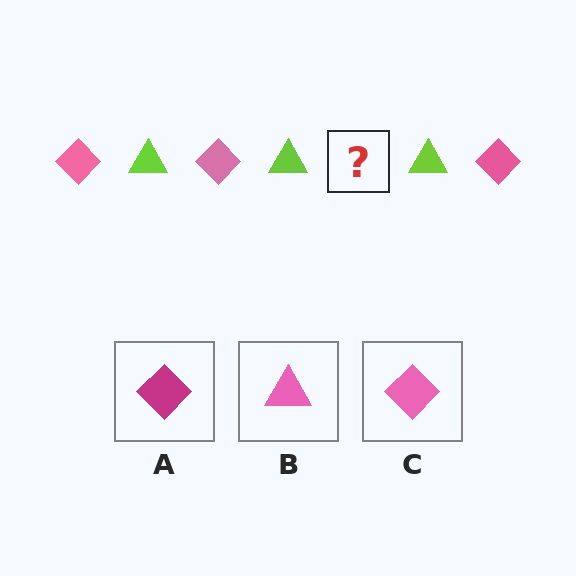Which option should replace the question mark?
Option C.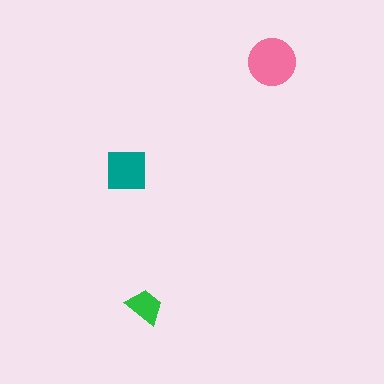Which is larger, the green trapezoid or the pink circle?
The pink circle.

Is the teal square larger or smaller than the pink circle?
Smaller.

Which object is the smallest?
The green trapezoid.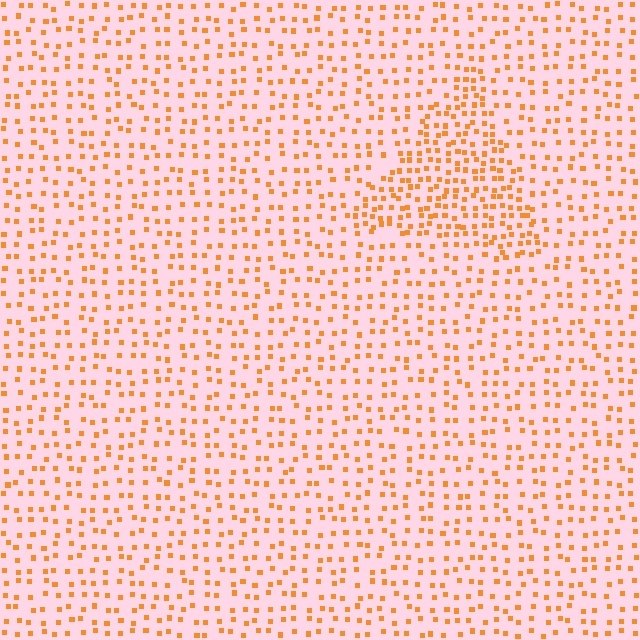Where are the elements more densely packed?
The elements are more densely packed inside the triangle boundary.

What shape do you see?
I see a triangle.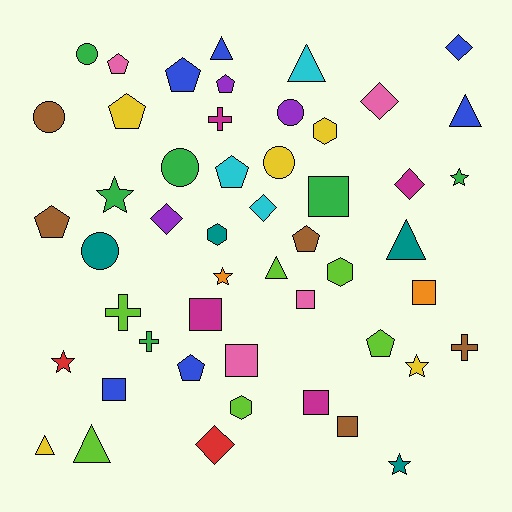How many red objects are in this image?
There are 2 red objects.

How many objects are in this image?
There are 50 objects.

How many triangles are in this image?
There are 7 triangles.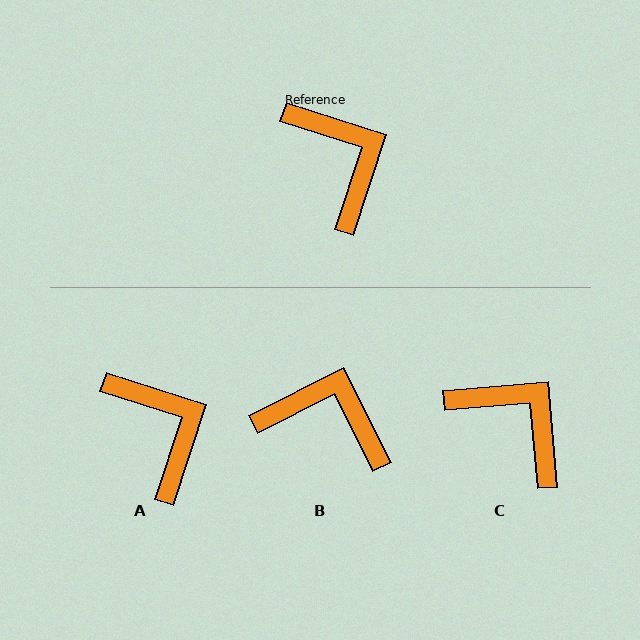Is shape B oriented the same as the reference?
No, it is off by about 44 degrees.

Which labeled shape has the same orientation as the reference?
A.